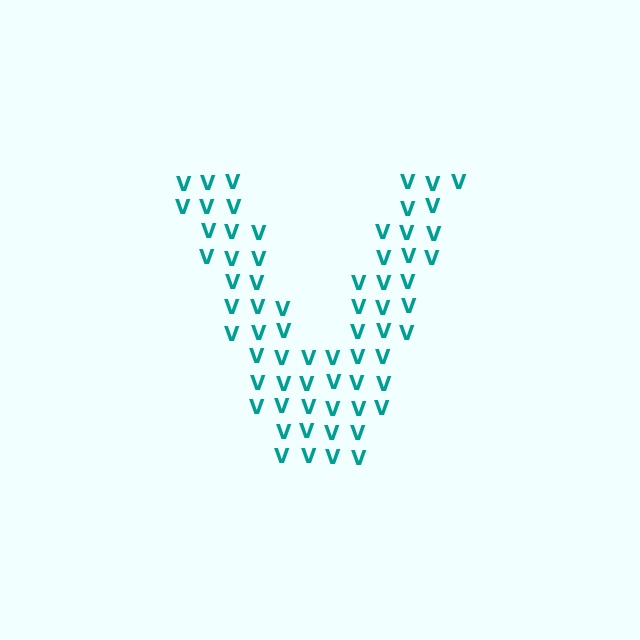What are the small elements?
The small elements are letter V's.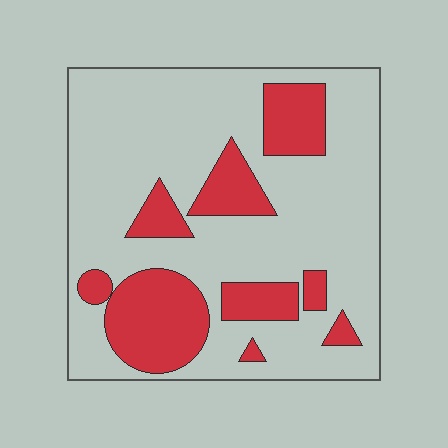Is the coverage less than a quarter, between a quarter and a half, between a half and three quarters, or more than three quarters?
Between a quarter and a half.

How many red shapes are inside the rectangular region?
9.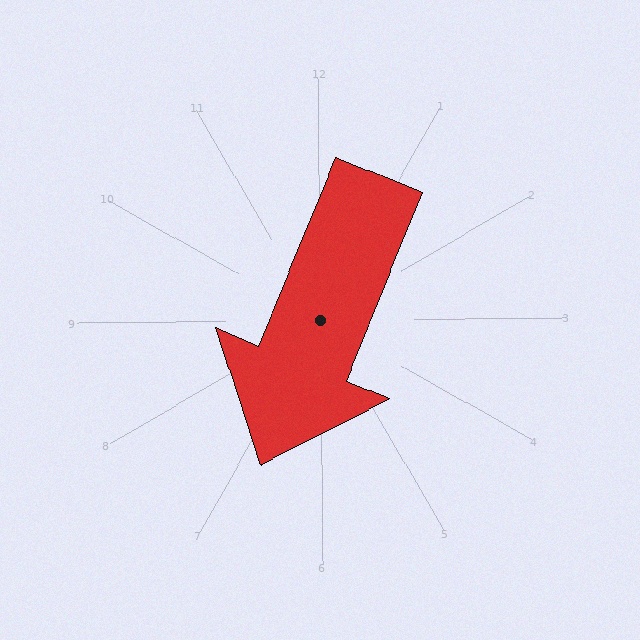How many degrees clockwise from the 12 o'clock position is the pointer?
Approximately 203 degrees.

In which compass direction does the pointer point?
Southwest.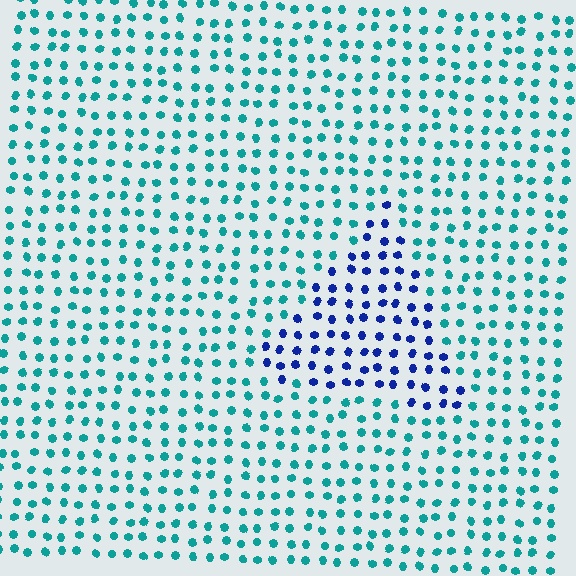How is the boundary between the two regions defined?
The boundary is defined purely by a slight shift in hue (about 53 degrees). Spacing, size, and orientation are identical on both sides.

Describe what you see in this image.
The image is filled with small teal elements in a uniform arrangement. A triangle-shaped region is visible where the elements are tinted to a slightly different hue, forming a subtle color boundary.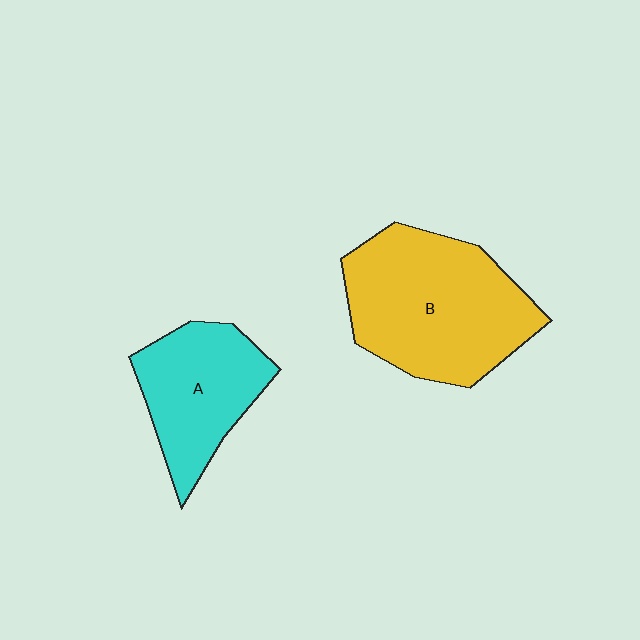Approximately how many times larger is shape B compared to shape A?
Approximately 1.6 times.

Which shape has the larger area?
Shape B (yellow).